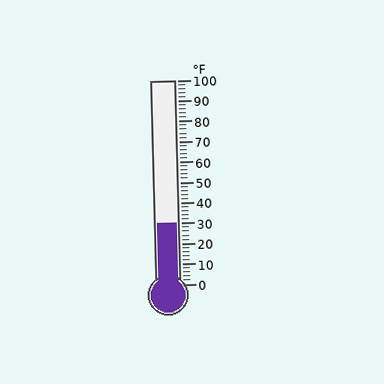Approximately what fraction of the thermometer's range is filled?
The thermometer is filled to approximately 30% of its range.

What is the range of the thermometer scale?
The thermometer scale ranges from 0°F to 100°F.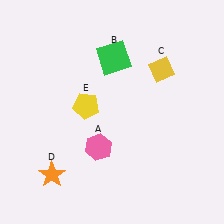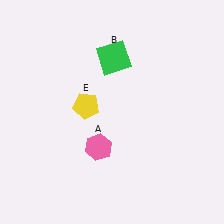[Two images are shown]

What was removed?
The orange star (D), the yellow diamond (C) were removed in Image 2.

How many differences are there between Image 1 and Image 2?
There are 2 differences between the two images.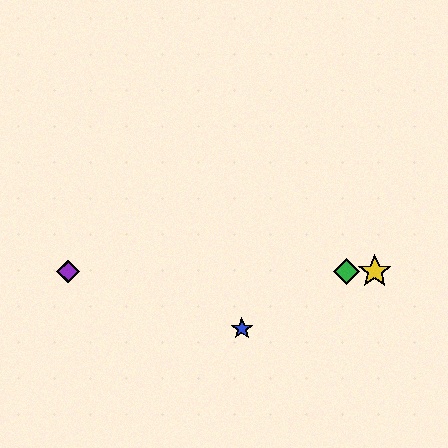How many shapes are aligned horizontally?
4 shapes (the red diamond, the green diamond, the yellow star, the purple diamond) are aligned horizontally.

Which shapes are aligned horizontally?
The red diamond, the green diamond, the yellow star, the purple diamond are aligned horizontally.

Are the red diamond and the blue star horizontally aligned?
No, the red diamond is at y≈271 and the blue star is at y≈329.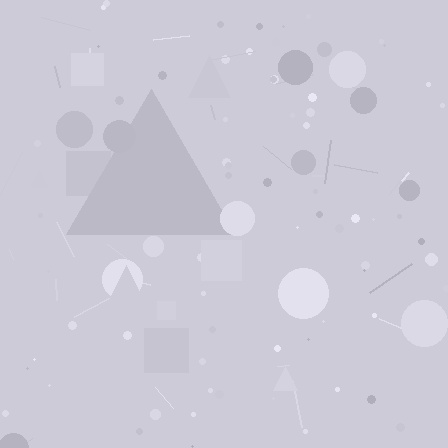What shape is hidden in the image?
A triangle is hidden in the image.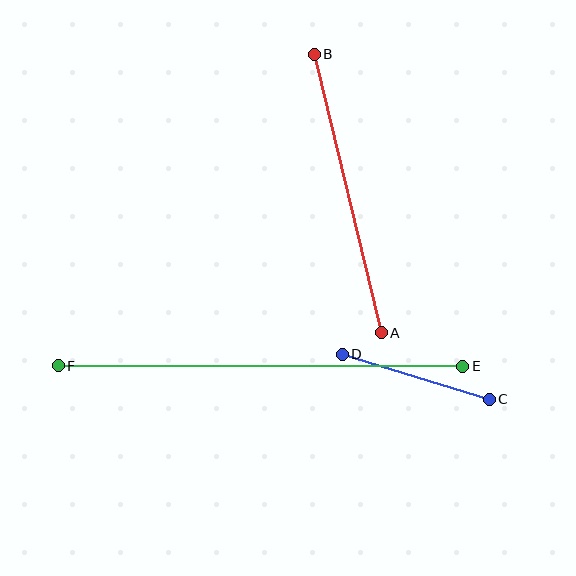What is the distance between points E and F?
The distance is approximately 404 pixels.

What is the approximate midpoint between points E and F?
The midpoint is at approximately (261, 366) pixels.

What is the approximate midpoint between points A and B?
The midpoint is at approximately (348, 193) pixels.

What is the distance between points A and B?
The distance is approximately 287 pixels.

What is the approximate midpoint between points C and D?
The midpoint is at approximately (416, 377) pixels.